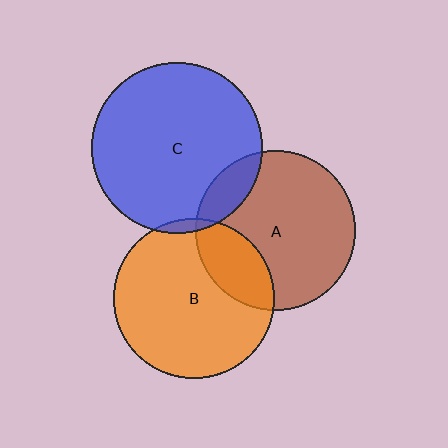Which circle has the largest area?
Circle C (blue).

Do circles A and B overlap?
Yes.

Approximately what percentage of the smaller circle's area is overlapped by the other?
Approximately 20%.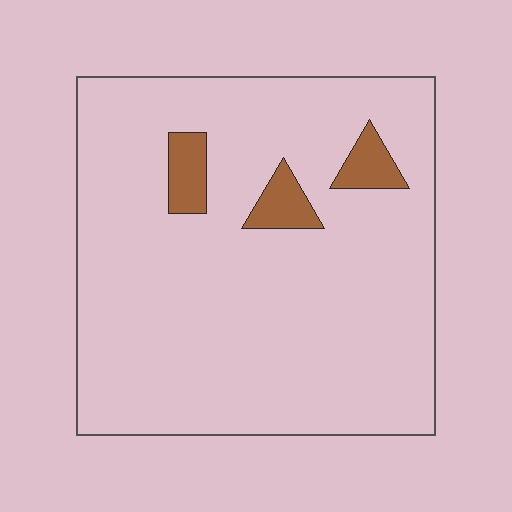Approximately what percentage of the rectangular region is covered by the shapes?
Approximately 5%.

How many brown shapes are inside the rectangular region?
3.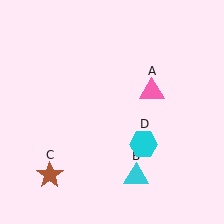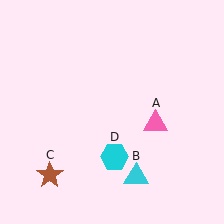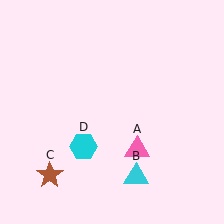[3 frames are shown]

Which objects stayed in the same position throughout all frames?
Cyan triangle (object B) and brown star (object C) remained stationary.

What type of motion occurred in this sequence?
The pink triangle (object A), cyan hexagon (object D) rotated clockwise around the center of the scene.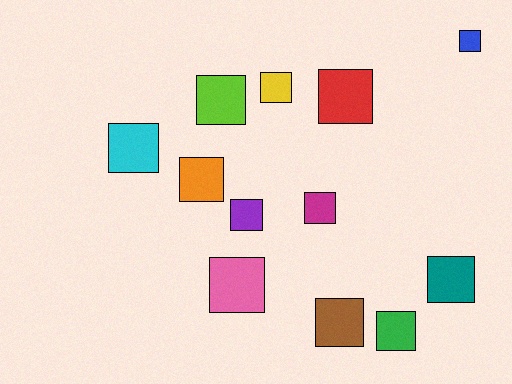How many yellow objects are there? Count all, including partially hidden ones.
There is 1 yellow object.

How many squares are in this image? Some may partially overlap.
There are 12 squares.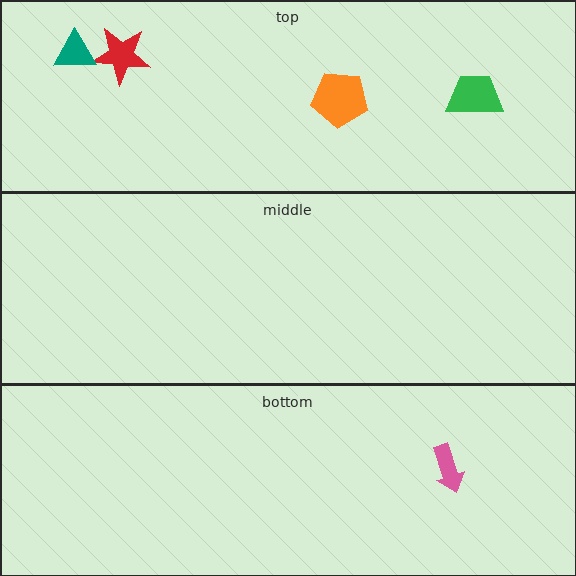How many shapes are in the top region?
4.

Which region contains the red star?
The top region.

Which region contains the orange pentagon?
The top region.